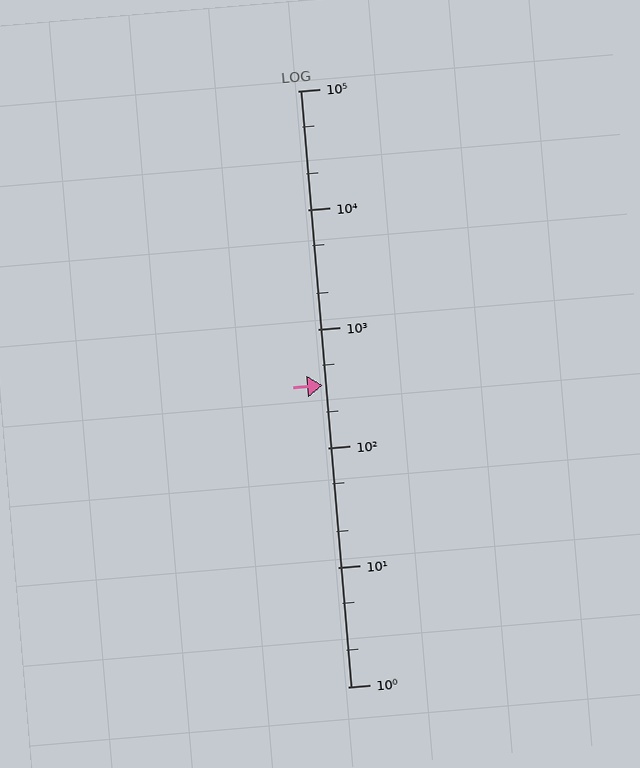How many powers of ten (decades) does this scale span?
The scale spans 5 decades, from 1 to 100000.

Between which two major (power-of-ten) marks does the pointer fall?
The pointer is between 100 and 1000.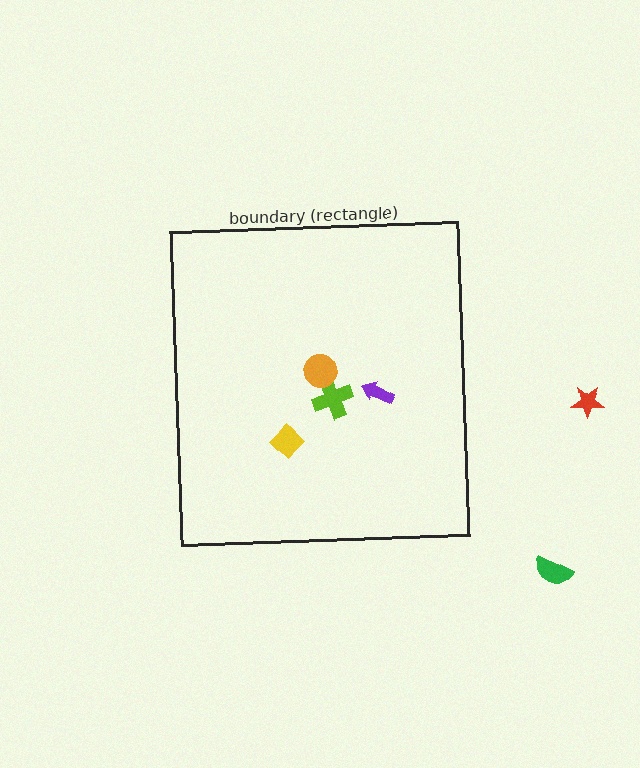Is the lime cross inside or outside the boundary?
Inside.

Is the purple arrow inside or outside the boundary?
Inside.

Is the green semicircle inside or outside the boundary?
Outside.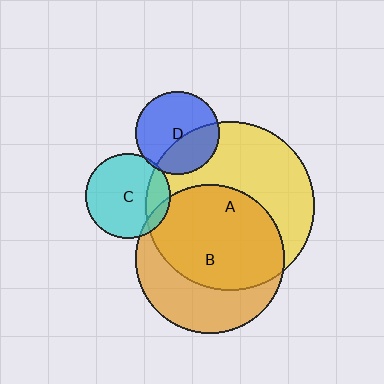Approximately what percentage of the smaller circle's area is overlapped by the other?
Approximately 10%.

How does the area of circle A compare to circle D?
Approximately 4.1 times.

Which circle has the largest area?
Circle A (yellow).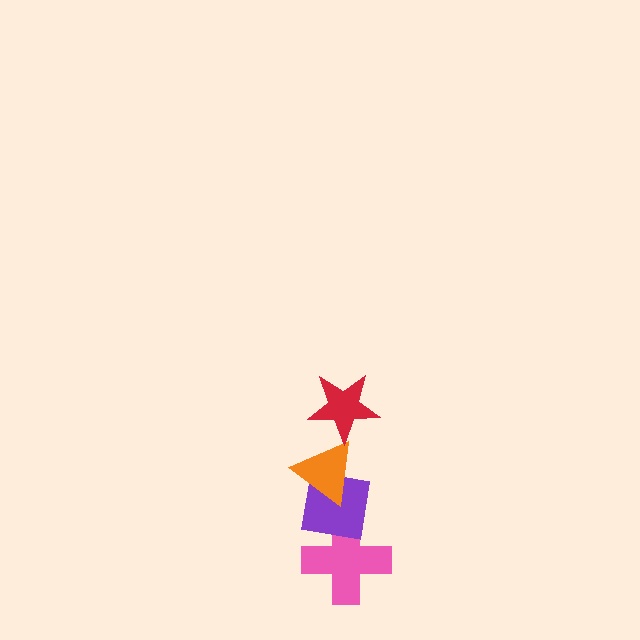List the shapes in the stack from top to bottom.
From top to bottom: the red star, the orange triangle, the purple square, the pink cross.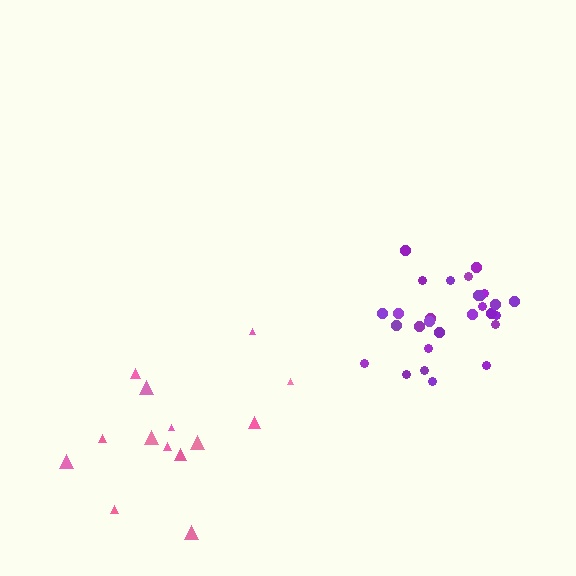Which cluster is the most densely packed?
Purple.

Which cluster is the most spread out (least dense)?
Pink.